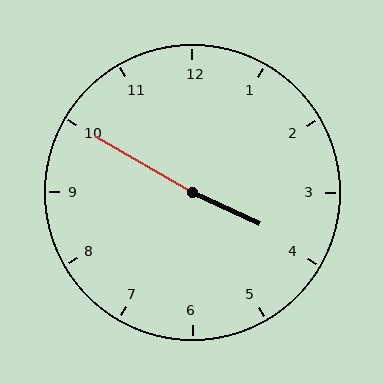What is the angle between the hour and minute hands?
Approximately 175 degrees.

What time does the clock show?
3:50.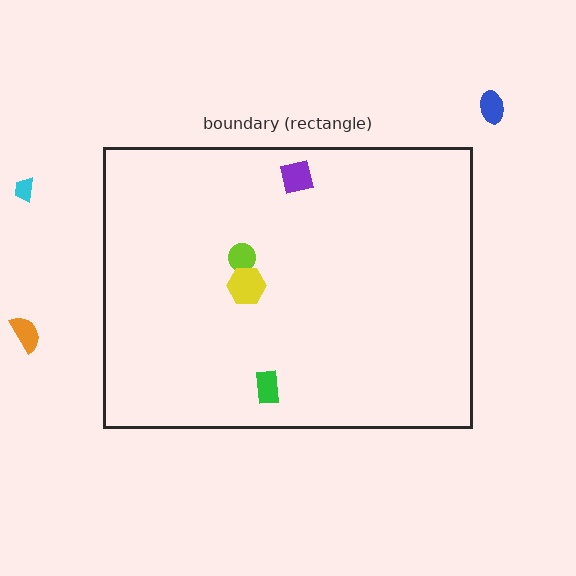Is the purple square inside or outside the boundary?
Inside.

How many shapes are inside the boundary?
4 inside, 3 outside.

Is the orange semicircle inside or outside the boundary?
Outside.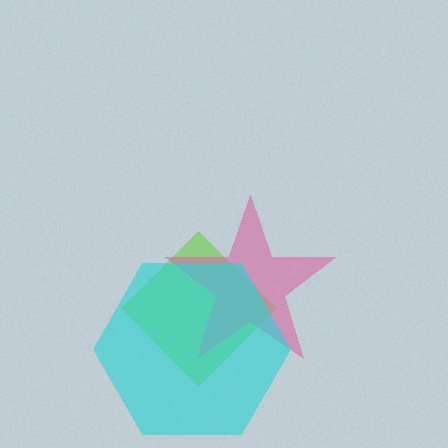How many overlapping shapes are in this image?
There are 3 overlapping shapes in the image.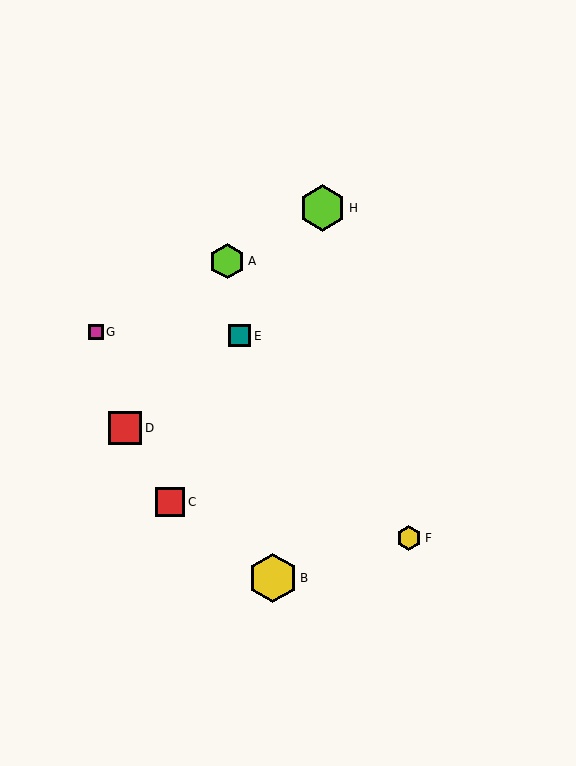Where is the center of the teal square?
The center of the teal square is at (240, 336).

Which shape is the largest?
The yellow hexagon (labeled B) is the largest.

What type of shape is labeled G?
Shape G is a magenta square.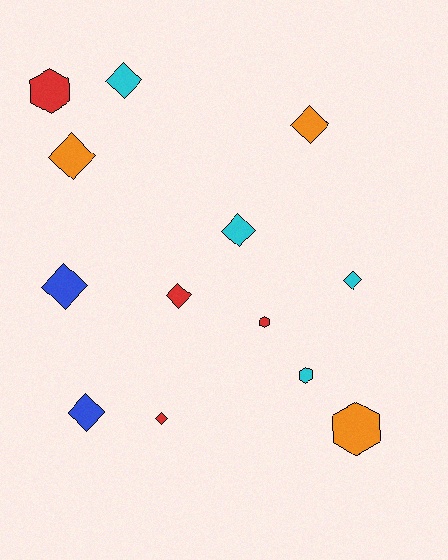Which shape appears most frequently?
Diamond, with 9 objects.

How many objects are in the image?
There are 13 objects.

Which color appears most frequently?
Red, with 4 objects.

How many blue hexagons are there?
There are no blue hexagons.